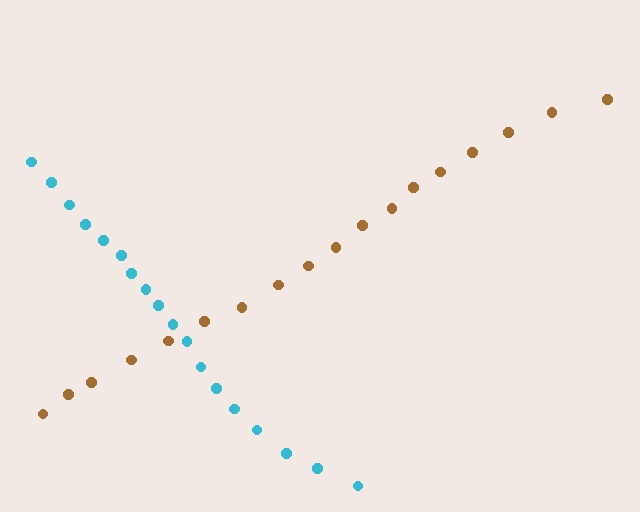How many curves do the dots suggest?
There are 2 distinct paths.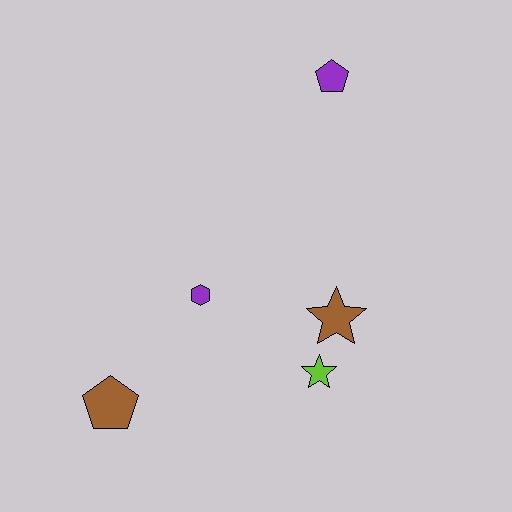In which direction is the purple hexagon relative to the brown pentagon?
The purple hexagon is above the brown pentagon.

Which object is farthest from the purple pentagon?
The brown pentagon is farthest from the purple pentagon.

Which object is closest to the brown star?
The lime star is closest to the brown star.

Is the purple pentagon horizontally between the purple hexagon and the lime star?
No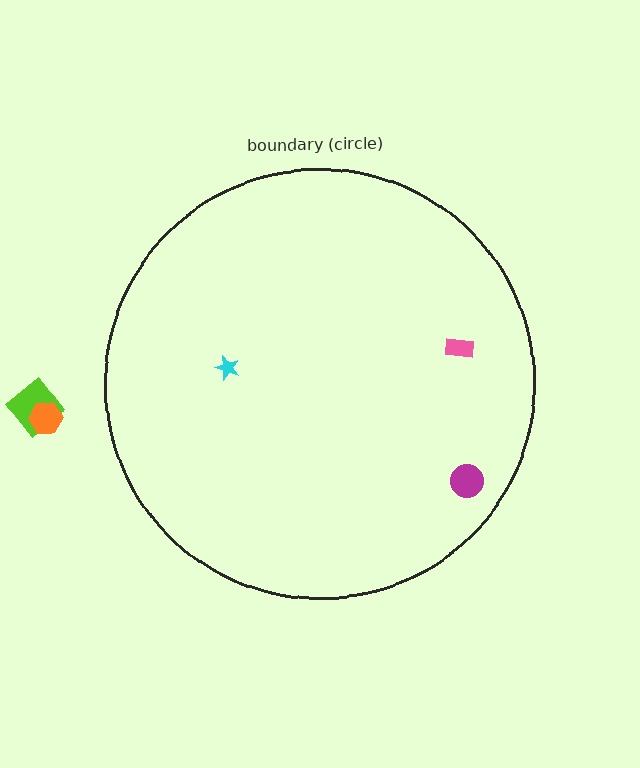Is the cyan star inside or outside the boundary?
Inside.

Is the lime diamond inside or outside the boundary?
Outside.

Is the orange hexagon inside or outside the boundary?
Outside.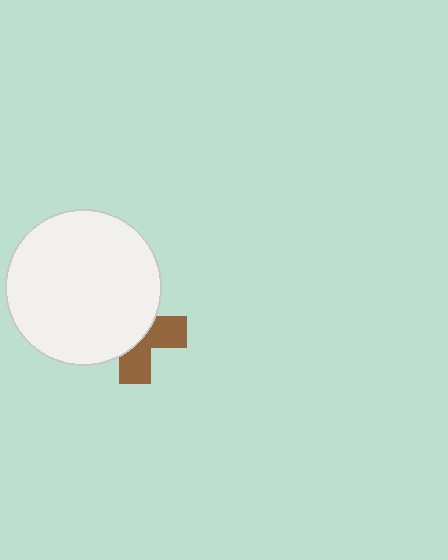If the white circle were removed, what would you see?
You would see the complete brown cross.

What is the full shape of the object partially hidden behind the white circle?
The partially hidden object is a brown cross.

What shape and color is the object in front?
The object in front is a white circle.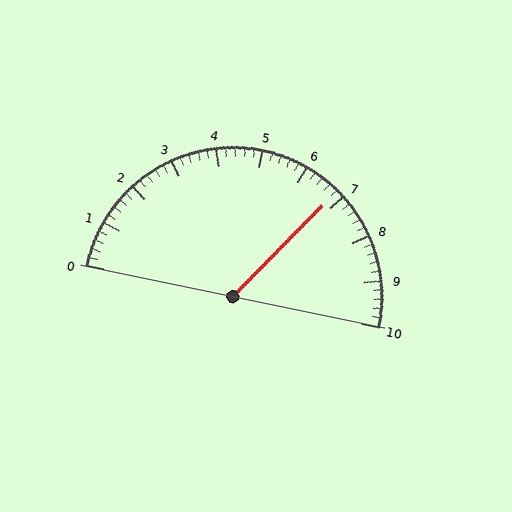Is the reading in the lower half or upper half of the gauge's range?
The reading is in the upper half of the range (0 to 10).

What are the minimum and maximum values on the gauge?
The gauge ranges from 0 to 10.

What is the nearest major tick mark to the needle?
The nearest major tick mark is 7.